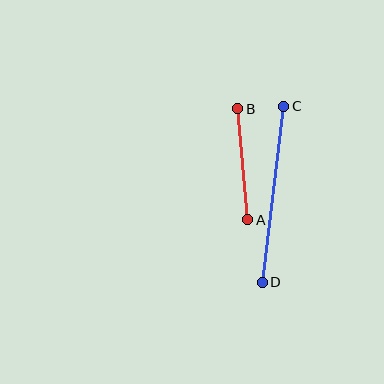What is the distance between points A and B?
The distance is approximately 111 pixels.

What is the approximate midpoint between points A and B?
The midpoint is at approximately (243, 164) pixels.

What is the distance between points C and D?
The distance is approximately 177 pixels.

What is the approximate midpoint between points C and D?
The midpoint is at approximately (273, 194) pixels.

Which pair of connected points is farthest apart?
Points C and D are farthest apart.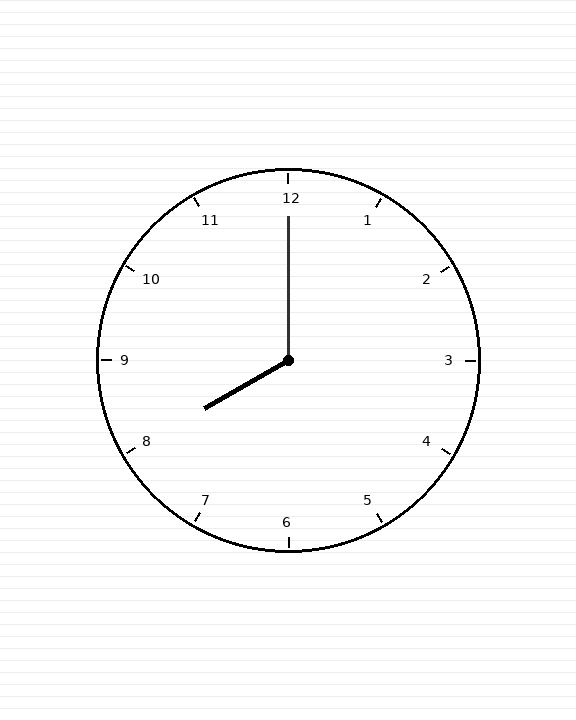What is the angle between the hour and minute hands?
Approximately 120 degrees.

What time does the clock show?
8:00.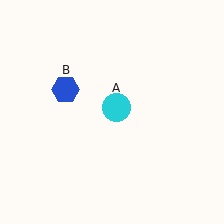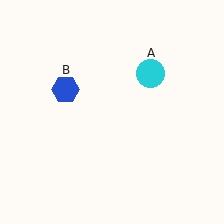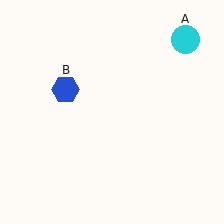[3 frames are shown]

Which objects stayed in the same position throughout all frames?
Blue hexagon (object B) remained stationary.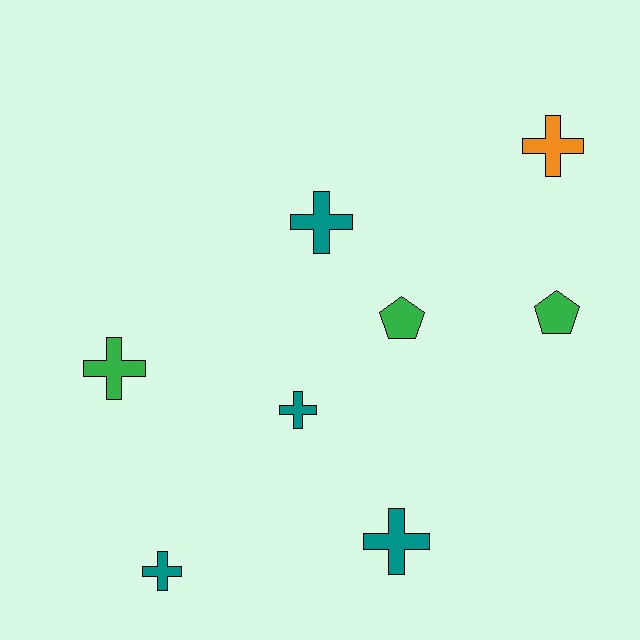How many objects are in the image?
There are 8 objects.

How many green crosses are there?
There is 1 green cross.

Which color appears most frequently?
Teal, with 4 objects.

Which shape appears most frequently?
Cross, with 6 objects.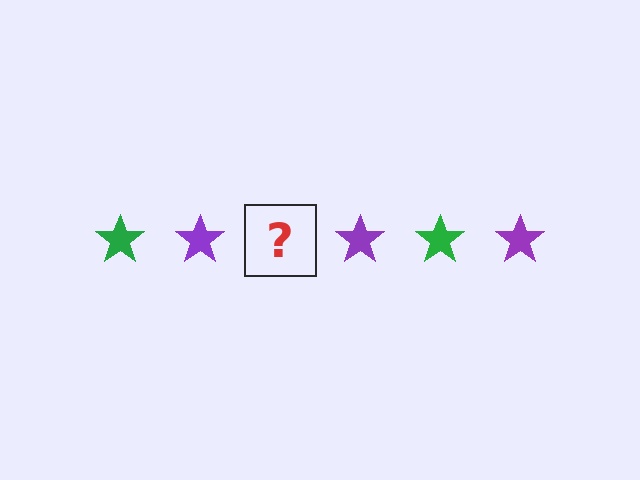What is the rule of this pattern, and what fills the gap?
The rule is that the pattern cycles through green, purple stars. The gap should be filled with a green star.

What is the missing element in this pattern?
The missing element is a green star.